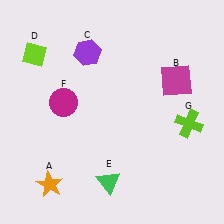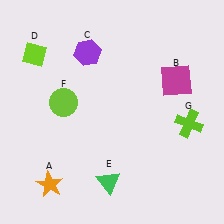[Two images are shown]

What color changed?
The circle (F) changed from magenta in Image 1 to lime in Image 2.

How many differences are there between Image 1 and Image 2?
There is 1 difference between the two images.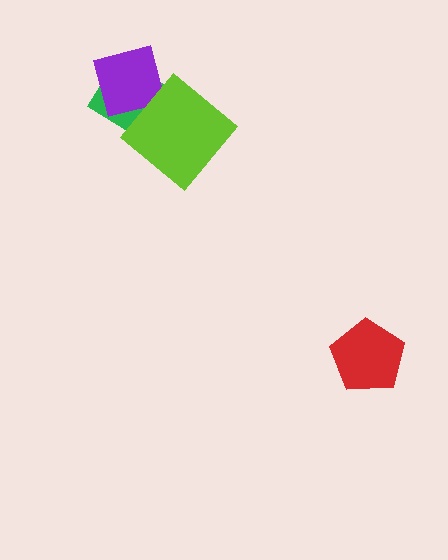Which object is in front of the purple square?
The lime diamond is in front of the purple square.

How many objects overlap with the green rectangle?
2 objects overlap with the green rectangle.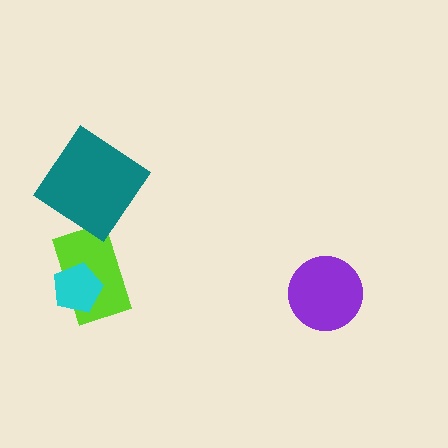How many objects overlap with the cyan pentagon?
1 object overlaps with the cyan pentagon.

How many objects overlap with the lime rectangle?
1 object overlaps with the lime rectangle.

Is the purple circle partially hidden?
No, no other shape covers it.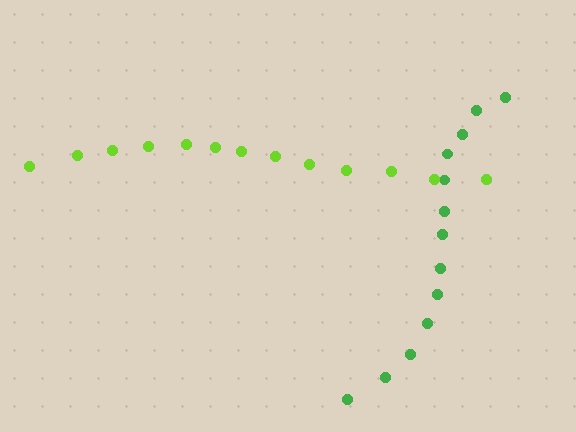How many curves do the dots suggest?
There are 2 distinct paths.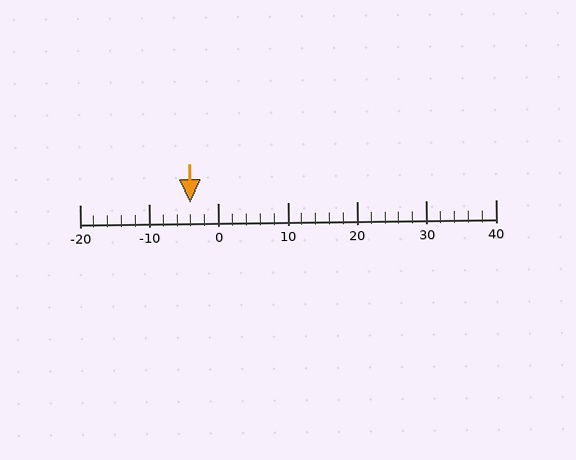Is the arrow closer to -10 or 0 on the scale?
The arrow is closer to 0.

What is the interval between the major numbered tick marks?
The major tick marks are spaced 10 units apart.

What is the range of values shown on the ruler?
The ruler shows values from -20 to 40.